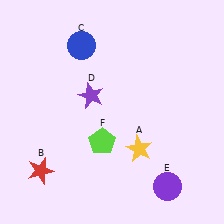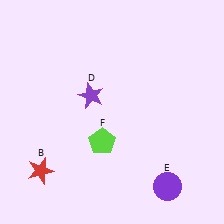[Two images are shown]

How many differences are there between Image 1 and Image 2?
There are 2 differences between the two images.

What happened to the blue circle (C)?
The blue circle (C) was removed in Image 2. It was in the top-left area of Image 1.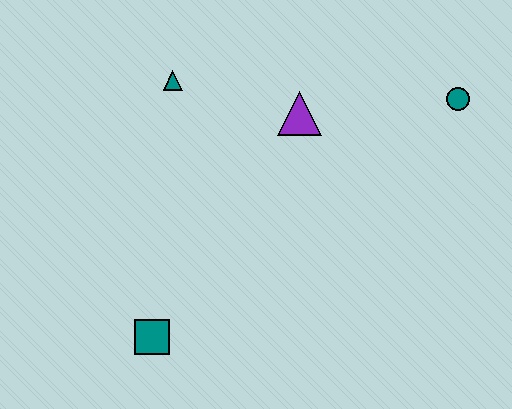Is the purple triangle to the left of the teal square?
No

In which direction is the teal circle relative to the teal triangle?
The teal circle is to the right of the teal triangle.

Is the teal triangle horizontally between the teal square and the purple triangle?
Yes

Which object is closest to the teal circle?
The purple triangle is closest to the teal circle.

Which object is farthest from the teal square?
The teal circle is farthest from the teal square.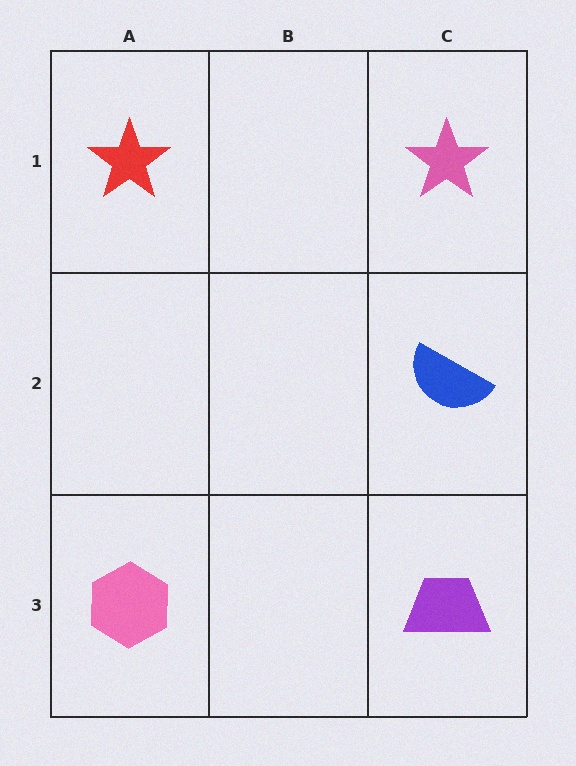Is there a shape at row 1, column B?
No, that cell is empty.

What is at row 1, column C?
A pink star.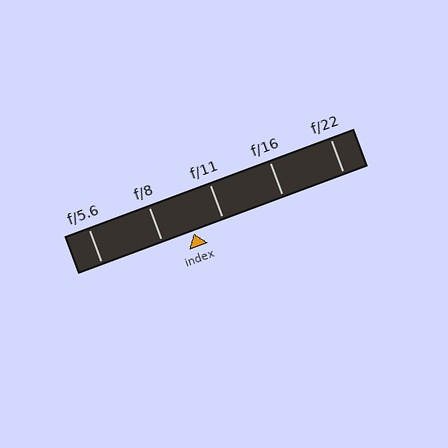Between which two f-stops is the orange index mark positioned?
The index mark is between f/8 and f/11.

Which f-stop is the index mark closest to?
The index mark is closest to f/11.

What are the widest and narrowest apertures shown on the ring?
The widest aperture shown is f/5.6 and the narrowest is f/22.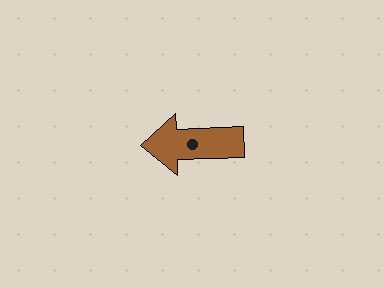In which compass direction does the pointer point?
West.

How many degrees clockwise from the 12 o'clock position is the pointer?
Approximately 268 degrees.